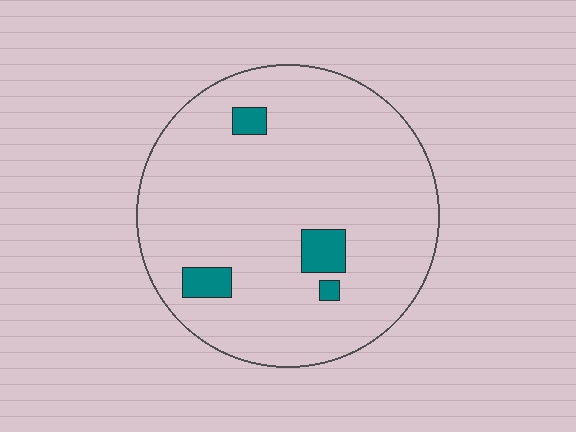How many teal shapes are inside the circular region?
4.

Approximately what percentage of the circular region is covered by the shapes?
Approximately 5%.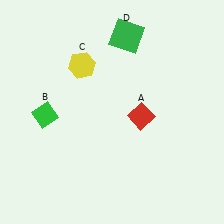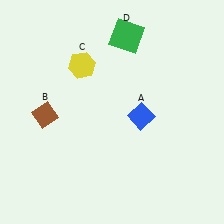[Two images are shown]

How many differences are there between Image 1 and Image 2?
There are 2 differences between the two images.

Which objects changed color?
A changed from red to blue. B changed from green to brown.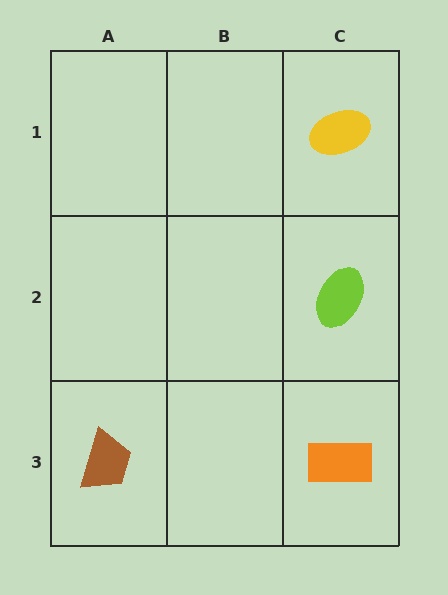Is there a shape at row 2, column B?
No, that cell is empty.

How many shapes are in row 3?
2 shapes.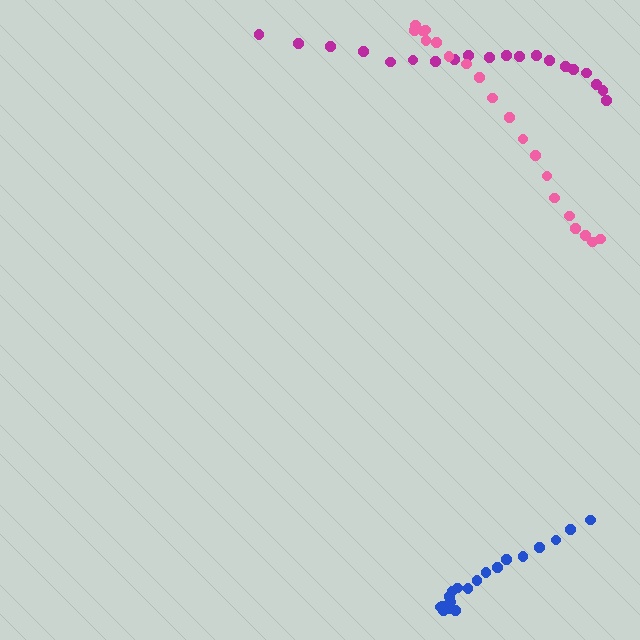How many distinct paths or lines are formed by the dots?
There are 3 distinct paths.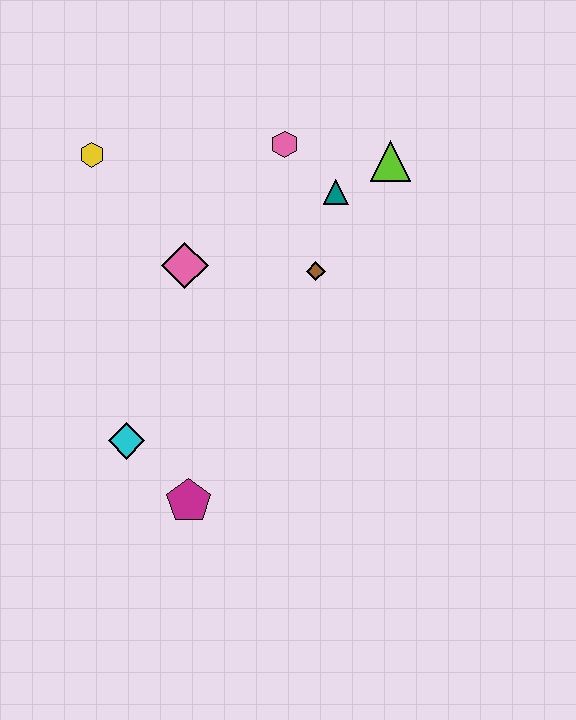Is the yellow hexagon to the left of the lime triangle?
Yes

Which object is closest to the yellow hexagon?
The pink diamond is closest to the yellow hexagon.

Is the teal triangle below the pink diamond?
No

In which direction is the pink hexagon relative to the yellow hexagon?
The pink hexagon is to the right of the yellow hexagon.